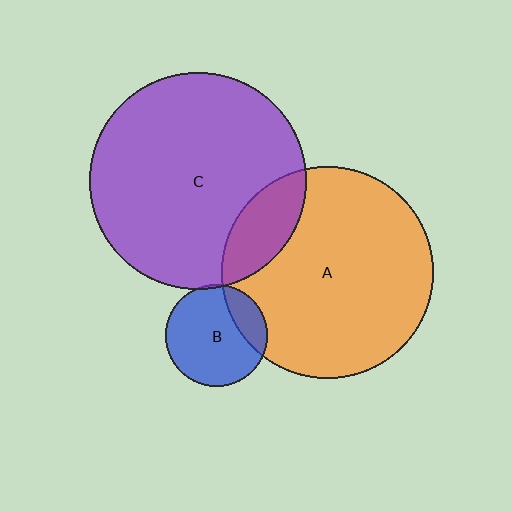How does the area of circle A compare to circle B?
Approximately 4.2 times.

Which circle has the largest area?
Circle C (purple).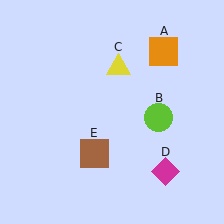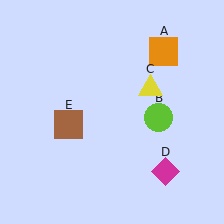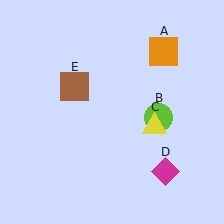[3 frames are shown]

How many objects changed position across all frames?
2 objects changed position: yellow triangle (object C), brown square (object E).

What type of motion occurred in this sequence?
The yellow triangle (object C), brown square (object E) rotated clockwise around the center of the scene.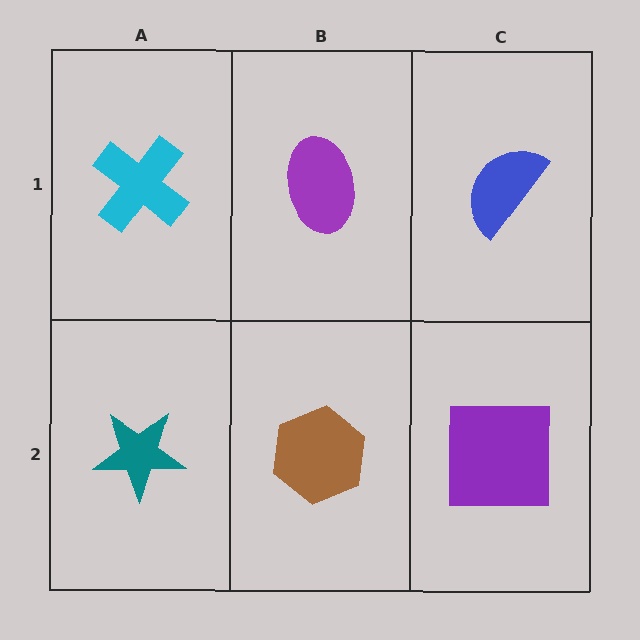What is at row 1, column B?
A purple ellipse.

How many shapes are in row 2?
3 shapes.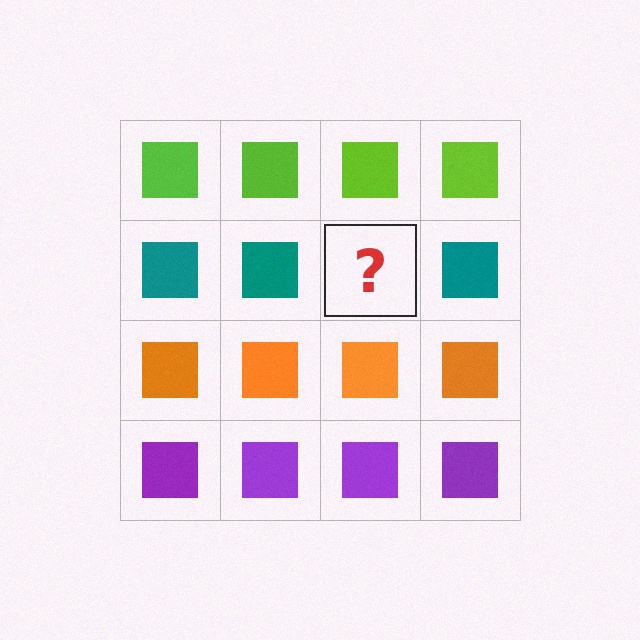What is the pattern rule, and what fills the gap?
The rule is that each row has a consistent color. The gap should be filled with a teal square.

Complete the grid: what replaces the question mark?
The question mark should be replaced with a teal square.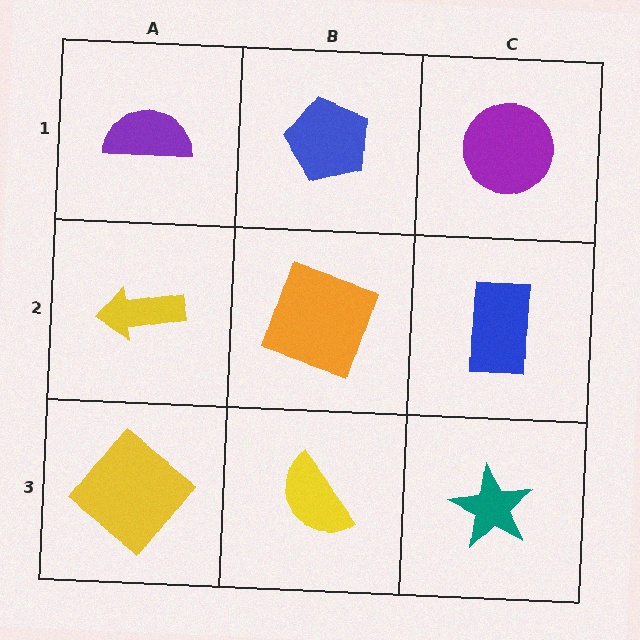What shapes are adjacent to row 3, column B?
An orange square (row 2, column B), a yellow diamond (row 3, column A), a teal star (row 3, column C).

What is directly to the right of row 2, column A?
An orange square.